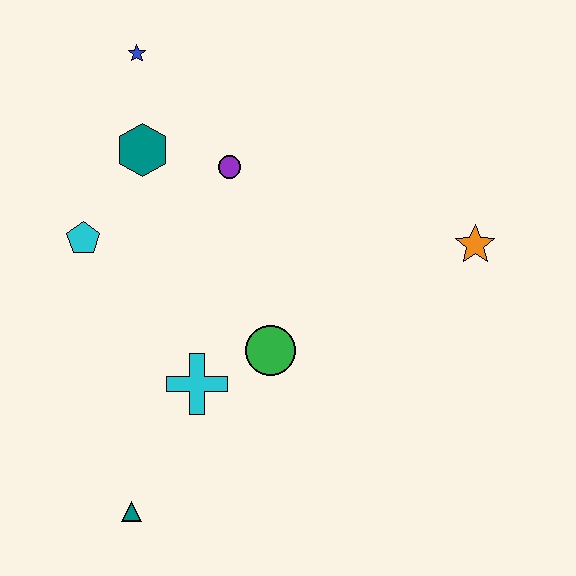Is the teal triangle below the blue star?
Yes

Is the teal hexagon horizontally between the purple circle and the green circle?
No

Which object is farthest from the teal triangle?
The blue star is farthest from the teal triangle.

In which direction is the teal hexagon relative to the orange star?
The teal hexagon is to the left of the orange star.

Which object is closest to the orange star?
The green circle is closest to the orange star.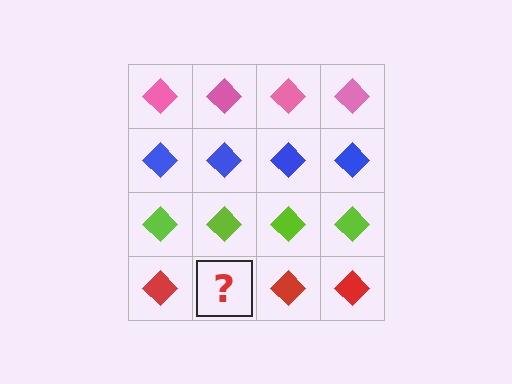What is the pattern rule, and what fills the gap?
The rule is that each row has a consistent color. The gap should be filled with a red diamond.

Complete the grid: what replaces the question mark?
The question mark should be replaced with a red diamond.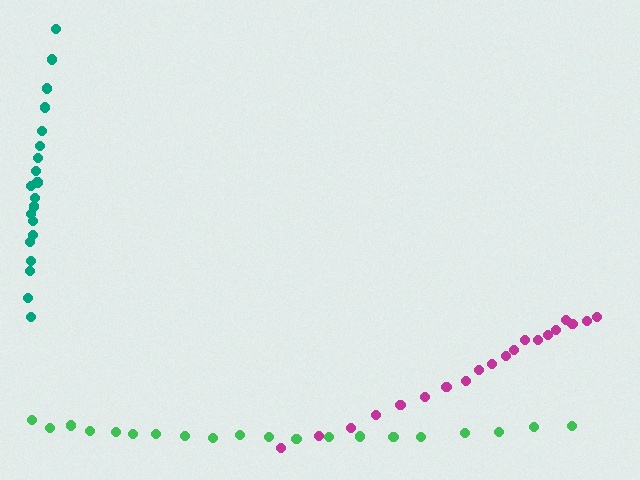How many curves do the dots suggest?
There are 3 distinct paths.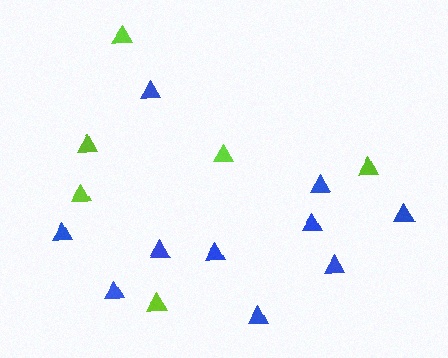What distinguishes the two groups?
There are 2 groups: one group of blue triangles (10) and one group of lime triangles (6).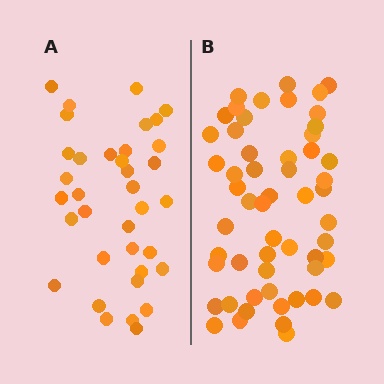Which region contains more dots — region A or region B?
Region B (the right region) has more dots.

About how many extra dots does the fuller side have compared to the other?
Region B has approximately 20 more dots than region A.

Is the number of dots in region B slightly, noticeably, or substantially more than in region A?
Region B has substantially more. The ratio is roughly 1.5 to 1.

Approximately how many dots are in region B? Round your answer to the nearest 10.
About 60 dots. (The exact count is 55, which rounds to 60.)